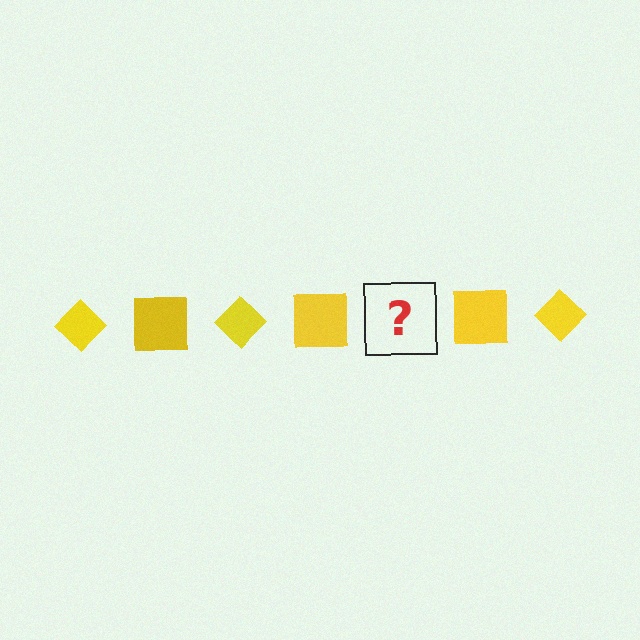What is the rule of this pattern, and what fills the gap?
The rule is that the pattern cycles through diamond, square shapes in yellow. The gap should be filled with a yellow diamond.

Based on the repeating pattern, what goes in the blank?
The blank should be a yellow diamond.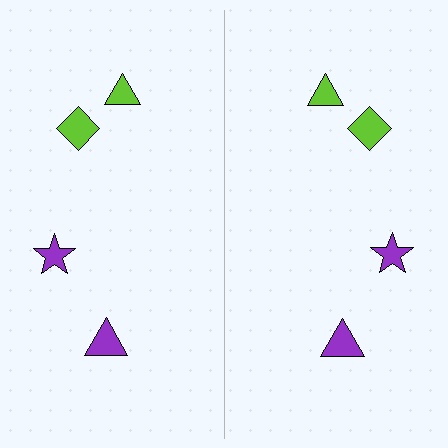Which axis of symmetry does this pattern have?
The pattern has a vertical axis of symmetry running through the center of the image.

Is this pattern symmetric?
Yes, this pattern has bilateral (reflection) symmetry.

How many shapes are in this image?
There are 8 shapes in this image.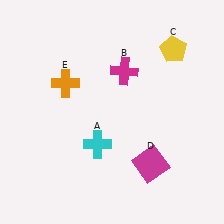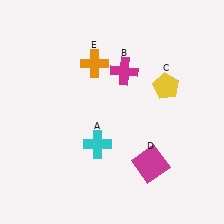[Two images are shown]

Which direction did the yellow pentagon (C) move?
The yellow pentagon (C) moved down.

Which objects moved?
The objects that moved are: the yellow pentagon (C), the orange cross (E).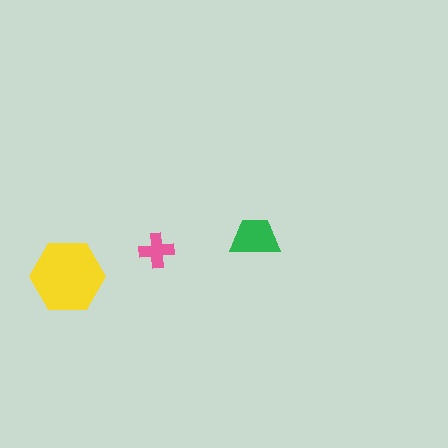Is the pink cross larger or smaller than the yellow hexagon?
Smaller.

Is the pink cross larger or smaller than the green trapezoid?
Smaller.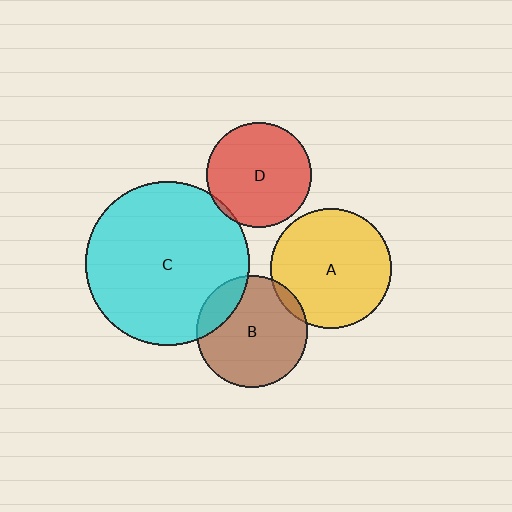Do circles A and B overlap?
Yes.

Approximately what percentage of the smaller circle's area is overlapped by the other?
Approximately 5%.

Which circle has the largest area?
Circle C (cyan).